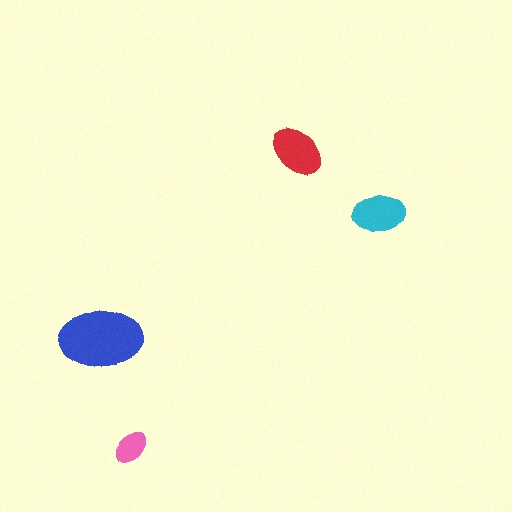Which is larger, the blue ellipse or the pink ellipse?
The blue one.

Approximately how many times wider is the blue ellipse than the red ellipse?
About 1.5 times wider.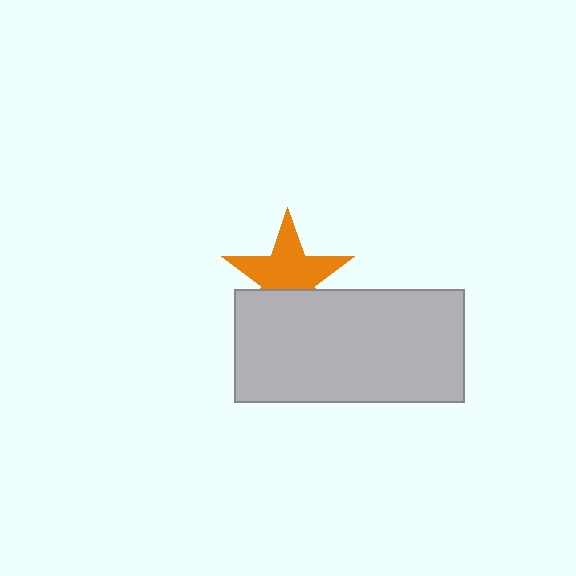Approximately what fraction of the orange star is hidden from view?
Roughly 33% of the orange star is hidden behind the light gray rectangle.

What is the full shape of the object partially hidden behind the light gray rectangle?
The partially hidden object is an orange star.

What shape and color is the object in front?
The object in front is a light gray rectangle.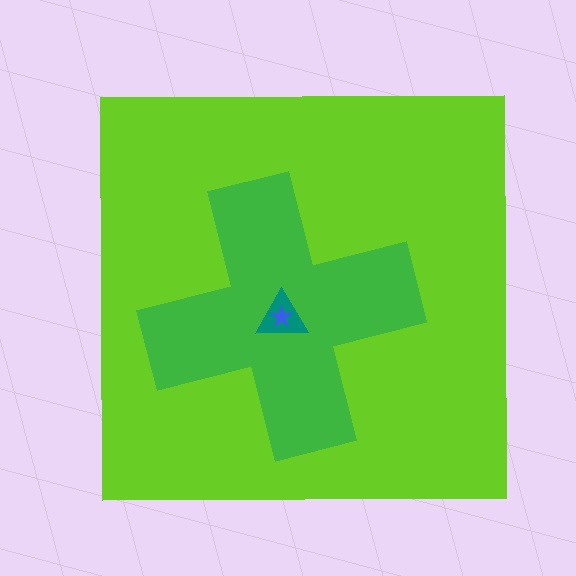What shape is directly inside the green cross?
The teal triangle.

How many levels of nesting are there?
4.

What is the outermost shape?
The lime square.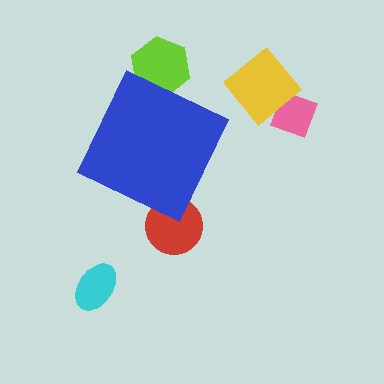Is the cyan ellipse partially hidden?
No, the cyan ellipse is fully visible.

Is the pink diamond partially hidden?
No, the pink diamond is fully visible.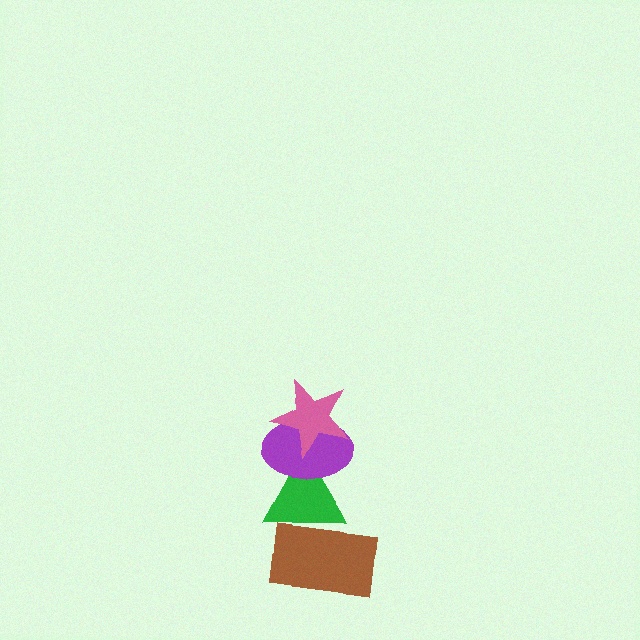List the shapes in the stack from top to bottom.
From top to bottom: the pink star, the purple ellipse, the green triangle, the brown rectangle.